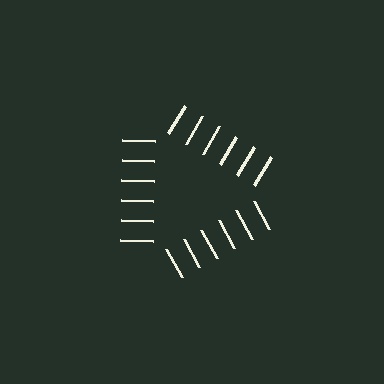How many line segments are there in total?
18 — 6 along each of the 3 edges.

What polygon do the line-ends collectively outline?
An illusory triangle — the line segments terminate on its edges but no continuous stroke is drawn.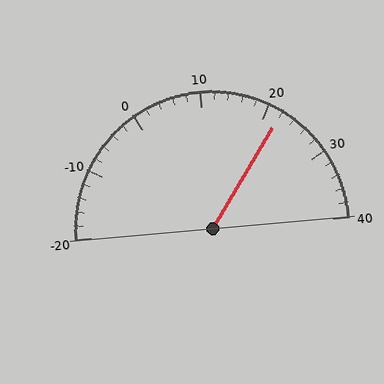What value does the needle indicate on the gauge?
The needle indicates approximately 22.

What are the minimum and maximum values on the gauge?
The gauge ranges from -20 to 40.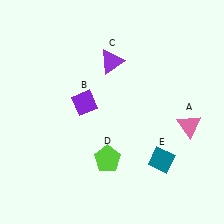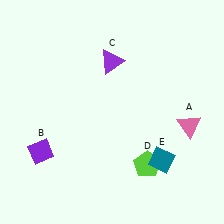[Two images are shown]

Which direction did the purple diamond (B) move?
The purple diamond (B) moved down.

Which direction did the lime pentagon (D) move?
The lime pentagon (D) moved right.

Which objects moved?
The objects that moved are: the purple diamond (B), the lime pentagon (D).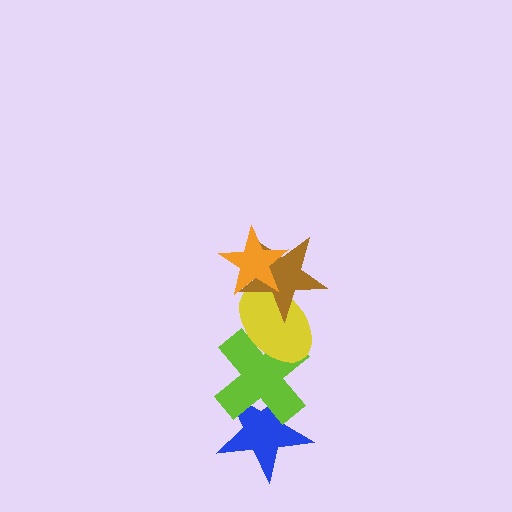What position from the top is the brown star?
The brown star is 2nd from the top.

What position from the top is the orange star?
The orange star is 1st from the top.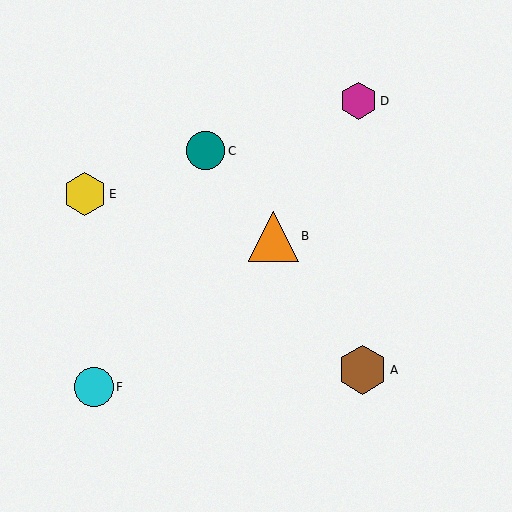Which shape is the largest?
The orange triangle (labeled B) is the largest.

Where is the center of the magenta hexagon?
The center of the magenta hexagon is at (359, 101).